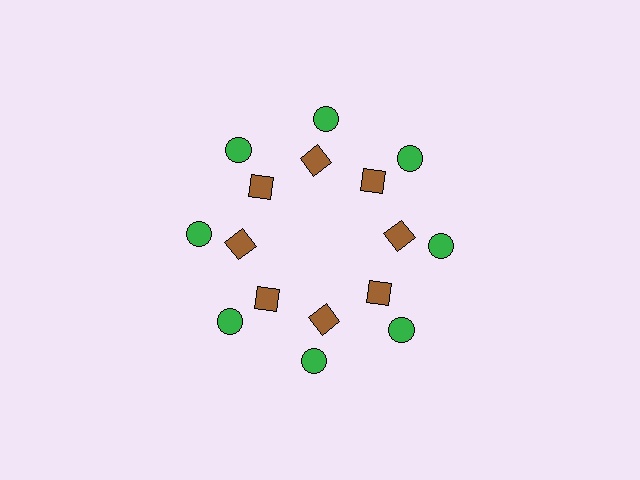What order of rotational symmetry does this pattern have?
This pattern has 8-fold rotational symmetry.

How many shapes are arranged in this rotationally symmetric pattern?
There are 16 shapes, arranged in 8 groups of 2.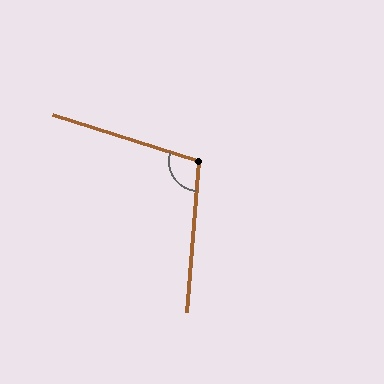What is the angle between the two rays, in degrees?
Approximately 103 degrees.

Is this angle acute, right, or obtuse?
It is obtuse.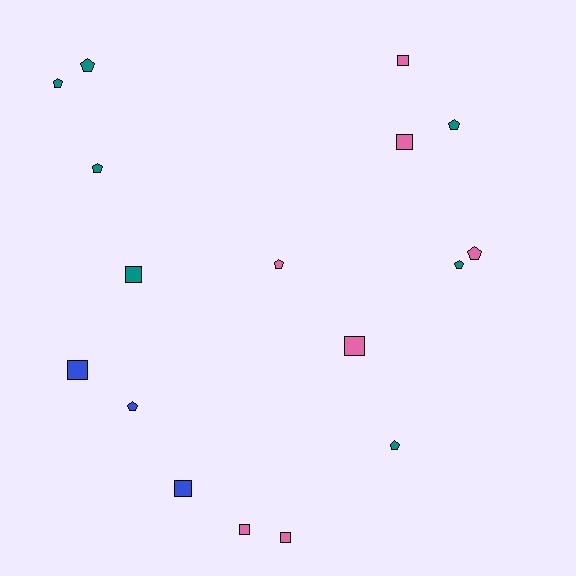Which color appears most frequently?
Pink, with 7 objects.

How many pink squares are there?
There are 5 pink squares.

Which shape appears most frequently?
Pentagon, with 9 objects.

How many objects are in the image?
There are 17 objects.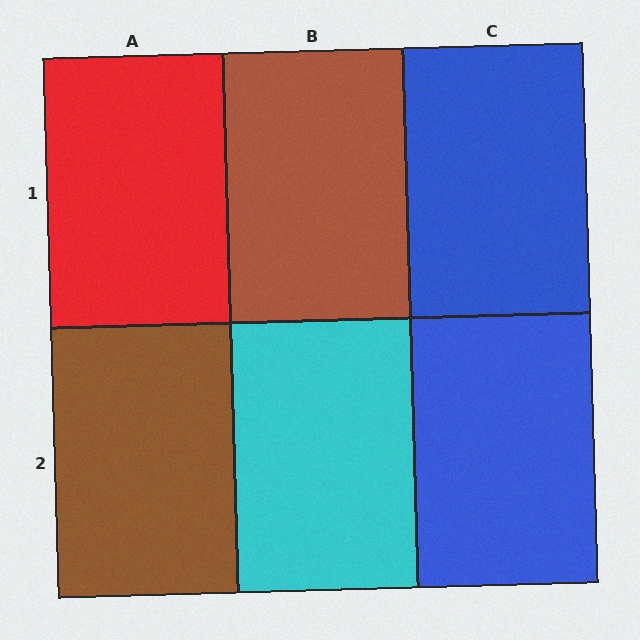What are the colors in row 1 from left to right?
Red, brown, blue.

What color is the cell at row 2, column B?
Cyan.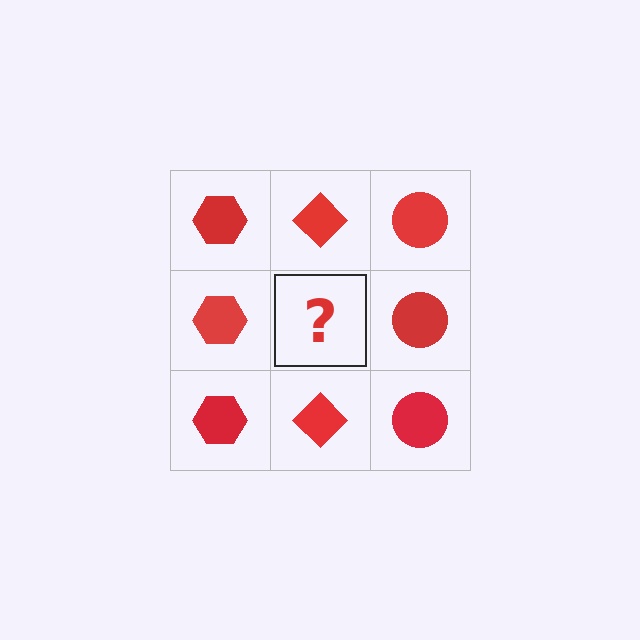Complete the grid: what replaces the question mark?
The question mark should be replaced with a red diamond.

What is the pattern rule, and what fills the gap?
The rule is that each column has a consistent shape. The gap should be filled with a red diamond.